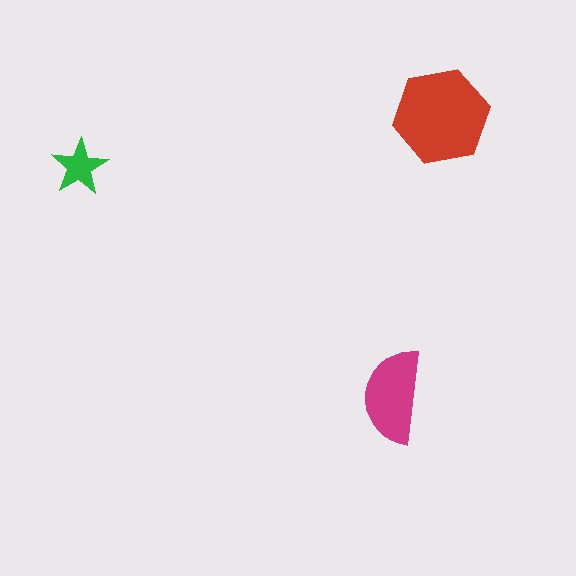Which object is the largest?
The red hexagon.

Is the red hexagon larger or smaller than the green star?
Larger.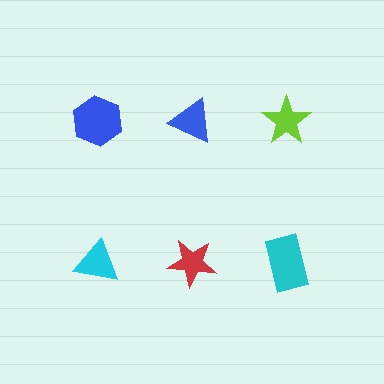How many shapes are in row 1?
3 shapes.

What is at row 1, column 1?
A blue hexagon.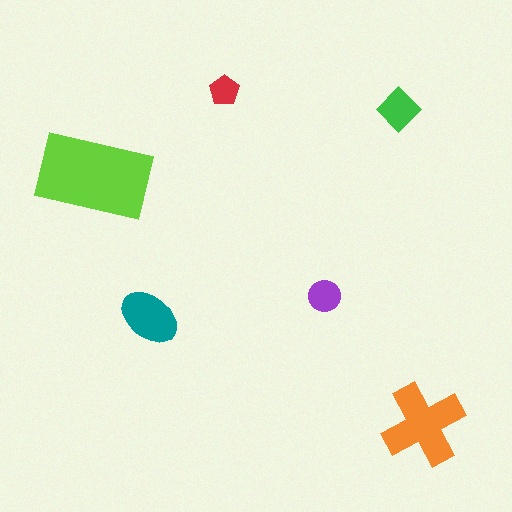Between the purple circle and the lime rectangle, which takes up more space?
The lime rectangle.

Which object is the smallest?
The red pentagon.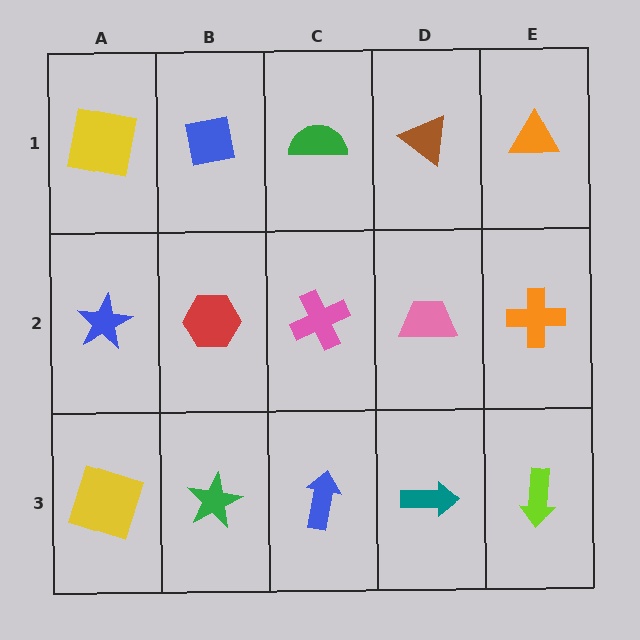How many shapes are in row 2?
5 shapes.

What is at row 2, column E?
An orange cross.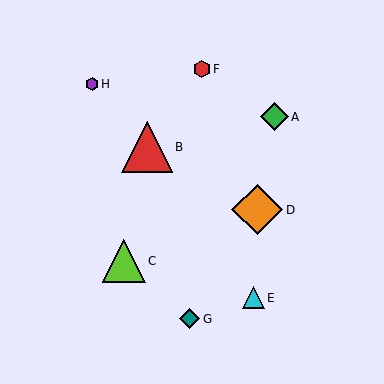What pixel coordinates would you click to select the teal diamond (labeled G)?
Click at (190, 319) to select the teal diamond G.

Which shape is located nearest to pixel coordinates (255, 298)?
The cyan triangle (labeled E) at (253, 298) is nearest to that location.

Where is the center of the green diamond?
The center of the green diamond is at (274, 117).